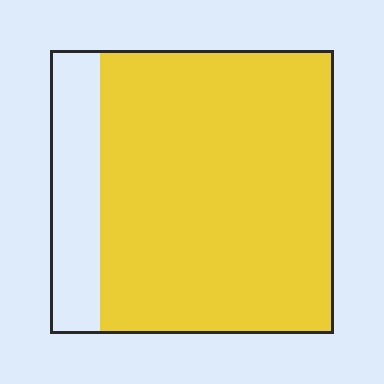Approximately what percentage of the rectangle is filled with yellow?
Approximately 80%.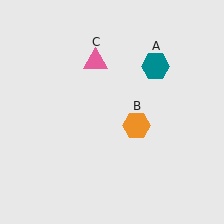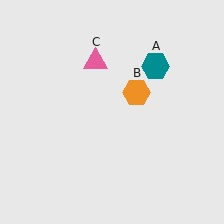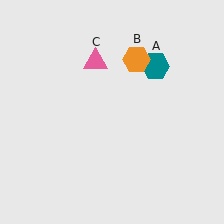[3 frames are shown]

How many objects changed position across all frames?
1 object changed position: orange hexagon (object B).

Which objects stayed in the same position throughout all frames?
Teal hexagon (object A) and pink triangle (object C) remained stationary.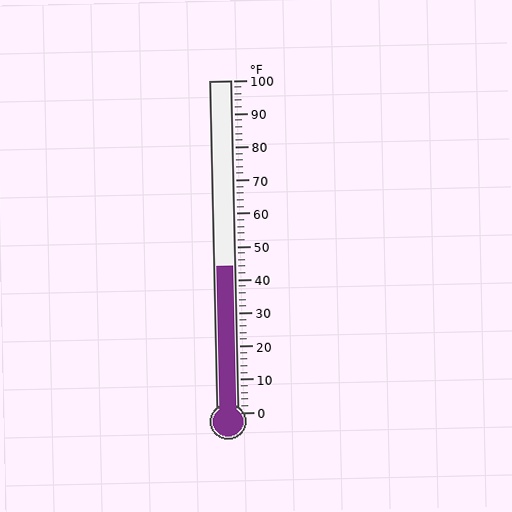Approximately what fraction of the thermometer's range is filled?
The thermometer is filled to approximately 45% of its range.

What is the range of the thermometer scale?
The thermometer scale ranges from 0°F to 100°F.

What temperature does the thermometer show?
The thermometer shows approximately 44°F.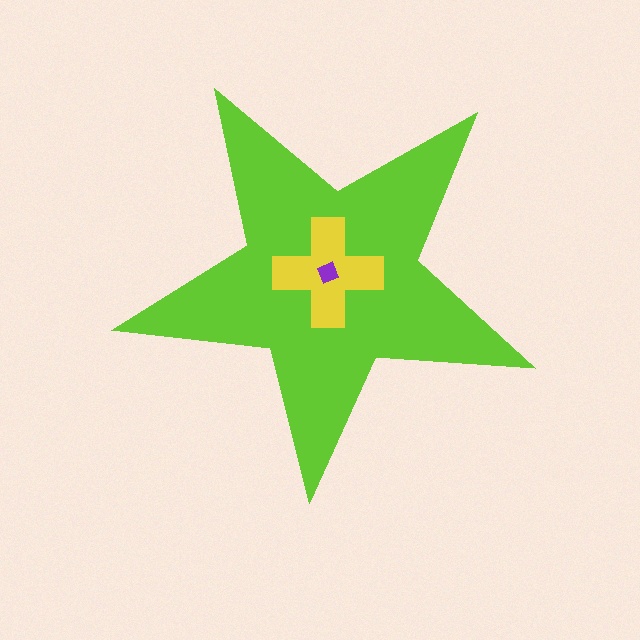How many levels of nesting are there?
3.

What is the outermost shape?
The lime star.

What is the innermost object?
The purple diamond.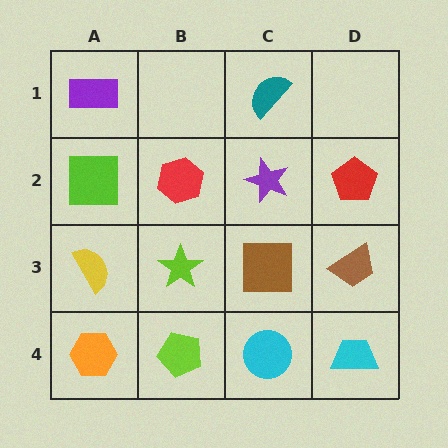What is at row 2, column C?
A purple star.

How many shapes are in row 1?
2 shapes.